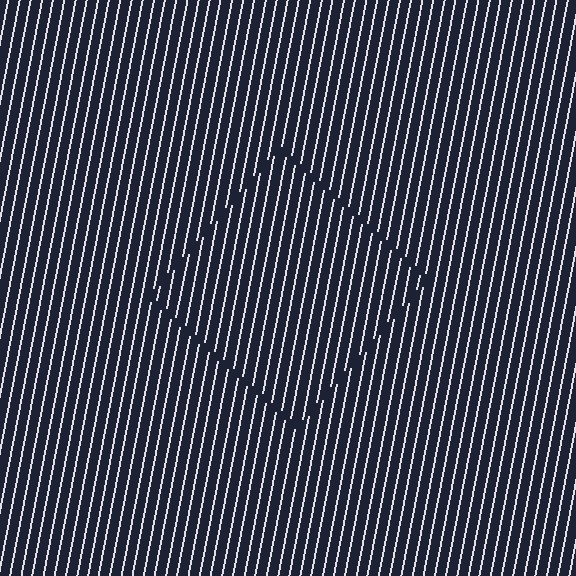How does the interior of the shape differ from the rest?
The interior of the shape contains the same grating, shifted by half a period — the contour is defined by the phase discontinuity where line-ends from the inner and outer gratings abut.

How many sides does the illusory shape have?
4 sides — the line-ends trace a square.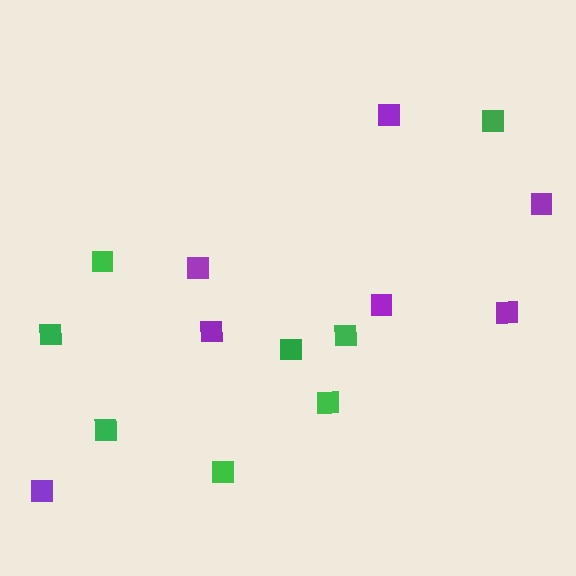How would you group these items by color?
There are 2 groups: one group of green squares (8) and one group of purple squares (7).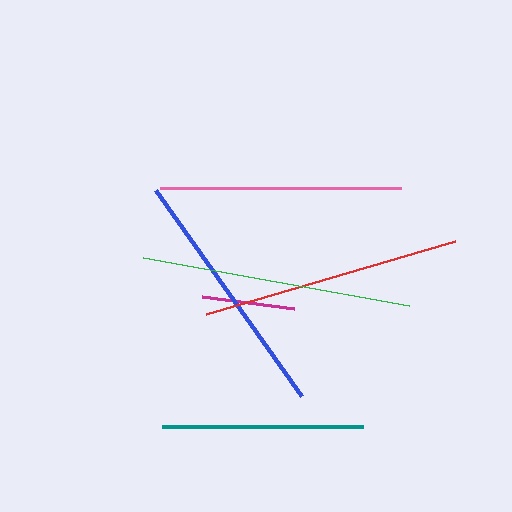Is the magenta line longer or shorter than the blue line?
The blue line is longer than the magenta line.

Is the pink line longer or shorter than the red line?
The red line is longer than the pink line.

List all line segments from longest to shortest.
From longest to shortest: green, red, blue, pink, teal, magenta.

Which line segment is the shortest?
The magenta line is the shortest at approximately 93 pixels.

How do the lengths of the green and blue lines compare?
The green and blue lines are approximately the same length.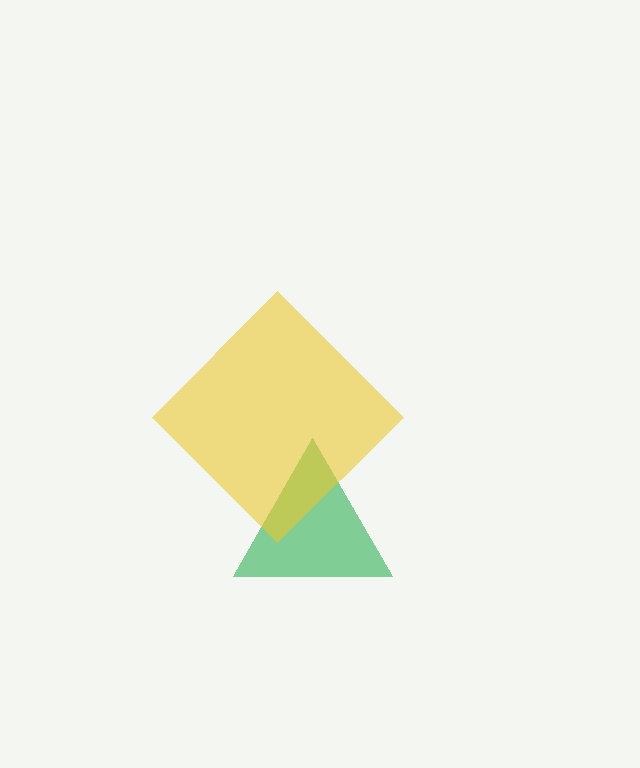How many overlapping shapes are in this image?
There are 2 overlapping shapes in the image.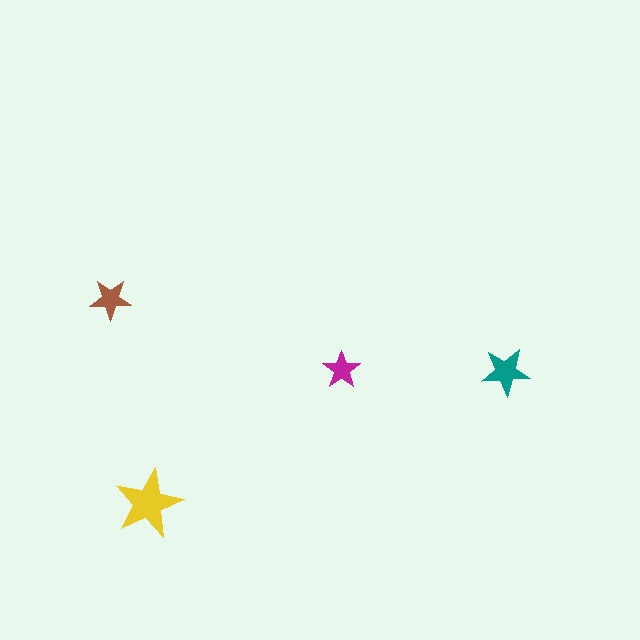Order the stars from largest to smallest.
the yellow one, the teal one, the brown one, the magenta one.